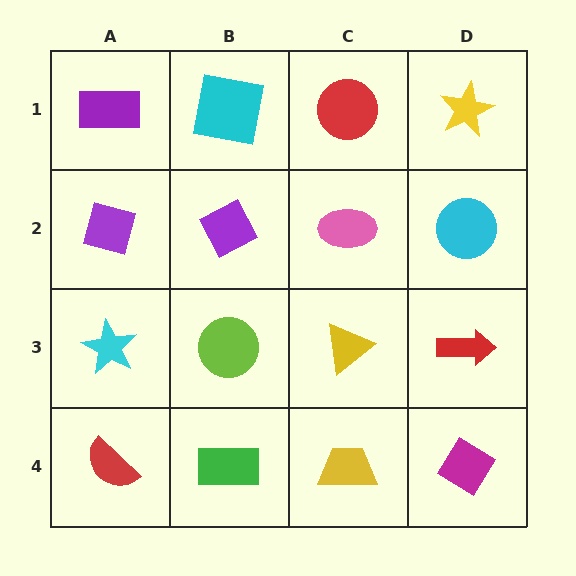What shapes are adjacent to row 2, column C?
A red circle (row 1, column C), a yellow triangle (row 3, column C), a purple diamond (row 2, column B), a cyan circle (row 2, column D).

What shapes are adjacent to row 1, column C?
A pink ellipse (row 2, column C), a cyan square (row 1, column B), a yellow star (row 1, column D).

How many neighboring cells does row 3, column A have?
3.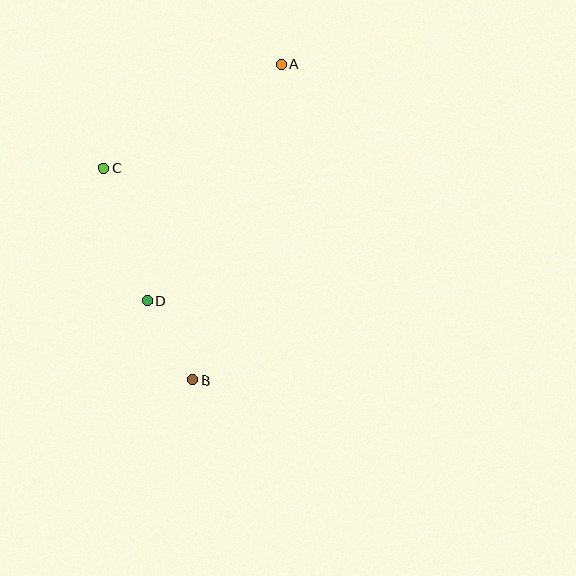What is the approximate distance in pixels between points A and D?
The distance between A and D is approximately 272 pixels.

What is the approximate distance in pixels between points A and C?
The distance between A and C is approximately 205 pixels.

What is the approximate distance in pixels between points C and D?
The distance between C and D is approximately 140 pixels.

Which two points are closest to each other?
Points B and D are closest to each other.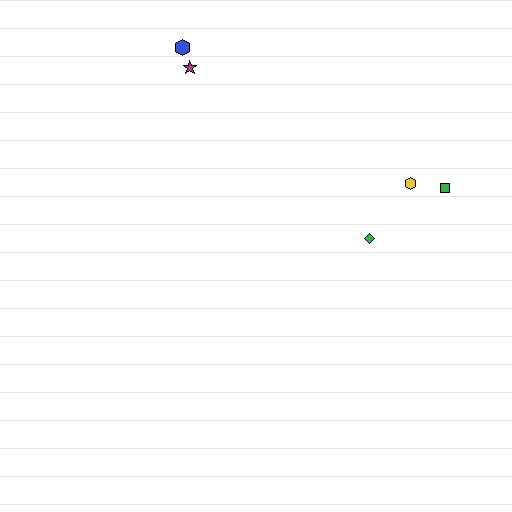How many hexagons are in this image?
There are 2 hexagons.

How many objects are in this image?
There are 5 objects.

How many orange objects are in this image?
There are no orange objects.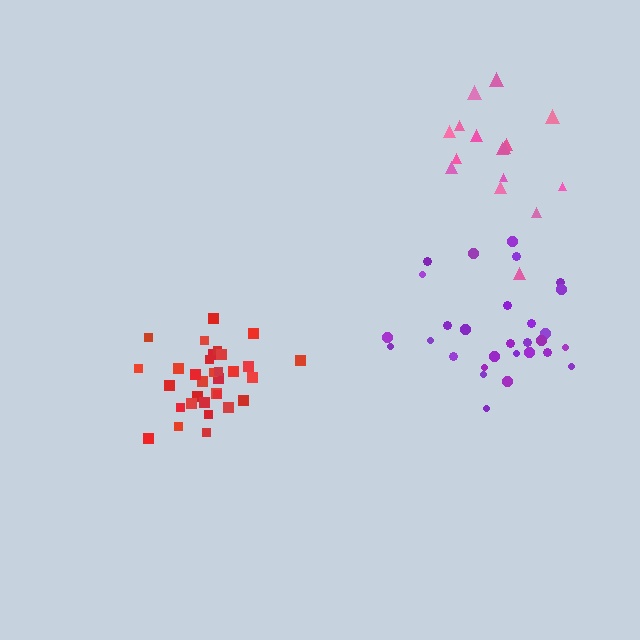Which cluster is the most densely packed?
Red.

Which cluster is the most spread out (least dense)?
Pink.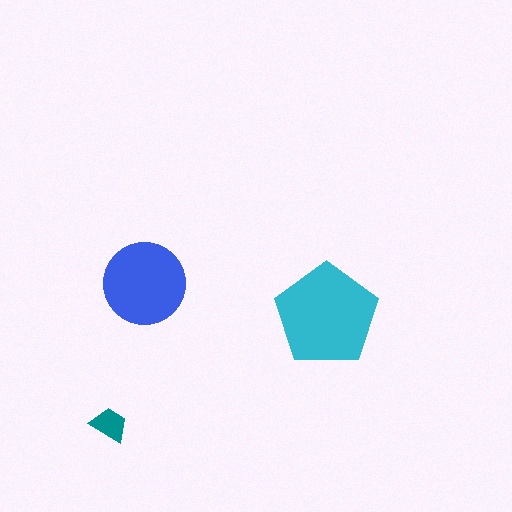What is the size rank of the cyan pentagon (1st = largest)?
1st.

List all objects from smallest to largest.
The teal trapezoid, the blue circle, the cyan pentagon.